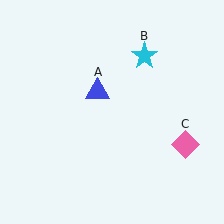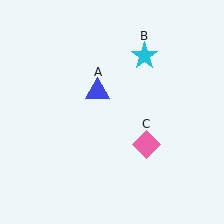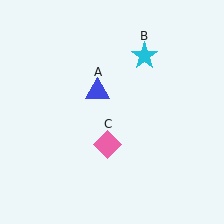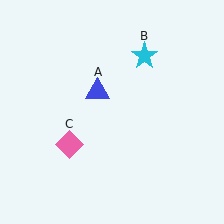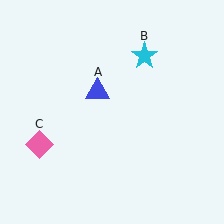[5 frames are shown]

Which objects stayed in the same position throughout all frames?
Blue triangle (object A) and cyan star (object B) remained stationary.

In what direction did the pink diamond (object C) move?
The pink diamond (object C) moved left.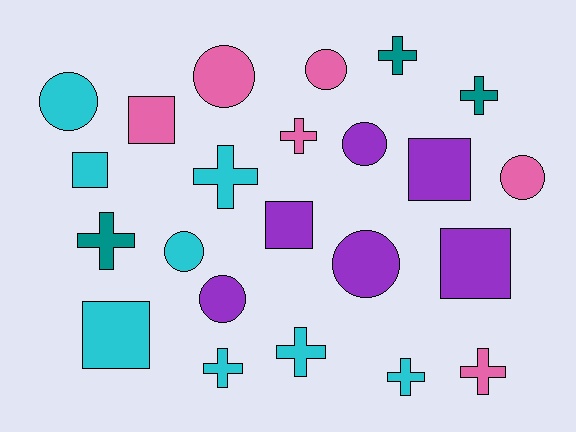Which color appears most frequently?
Cyan, with 8 objects.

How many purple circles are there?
There are 3 purple circles.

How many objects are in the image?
There are 23 objects.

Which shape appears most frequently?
Cross, with 9 objects.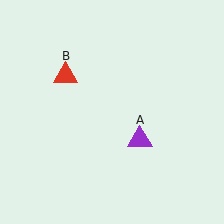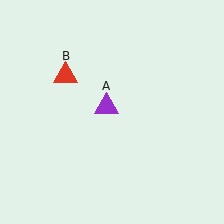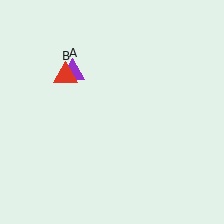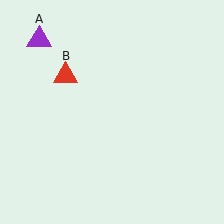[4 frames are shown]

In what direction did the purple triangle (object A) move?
The purple triangle (object A) moved up and to the left.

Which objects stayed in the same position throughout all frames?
Red triangle (object B) remained stationary.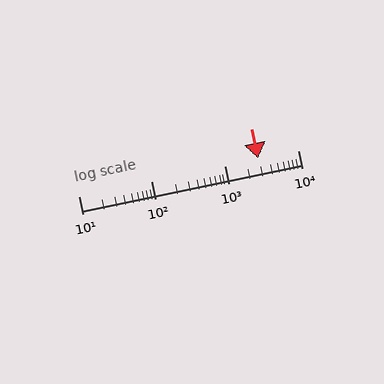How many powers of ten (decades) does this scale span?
The scale spans 3 decades, from 10 to 10000.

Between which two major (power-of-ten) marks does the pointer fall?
The pointer is between 1000 and 10000.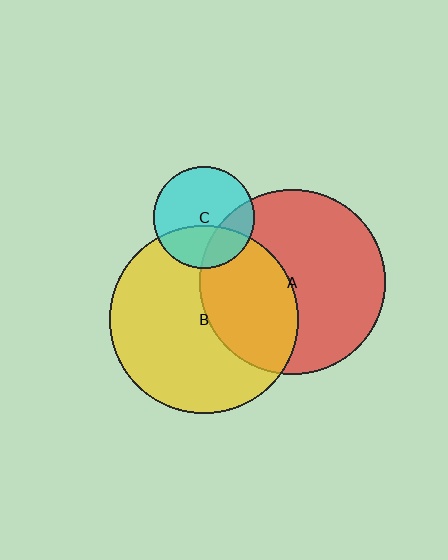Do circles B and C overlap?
Yes.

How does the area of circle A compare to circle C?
Approximately 3.3 times.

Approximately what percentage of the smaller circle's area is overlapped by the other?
Approximately 35%.